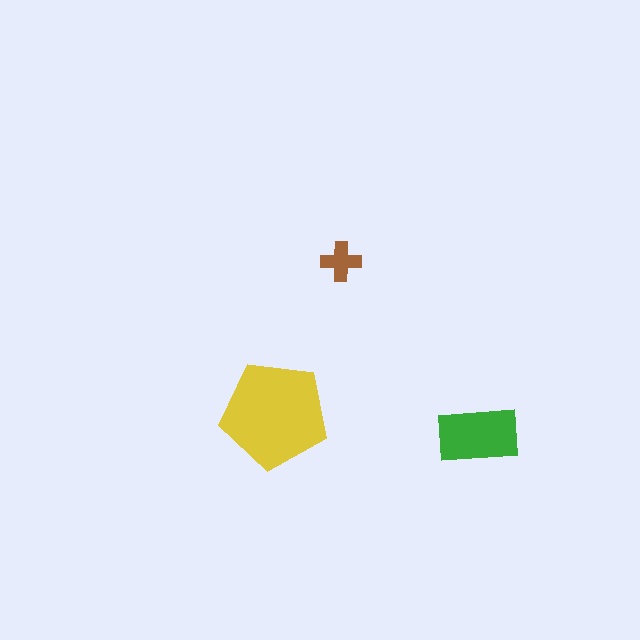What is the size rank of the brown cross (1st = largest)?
3rd.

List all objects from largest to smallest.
The yellow pentagon, the green rectangle, the brown cross.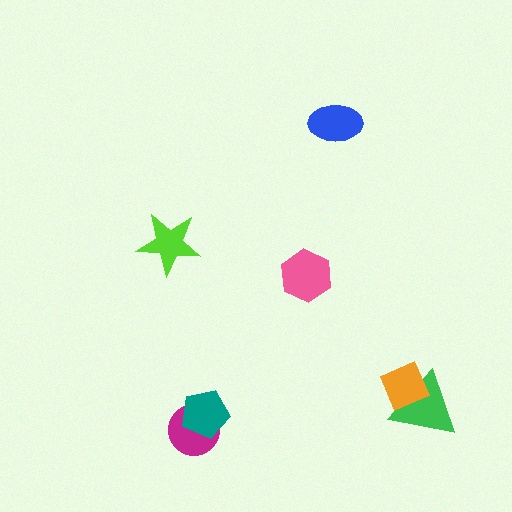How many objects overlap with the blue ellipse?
0 objects overlap with the blue ellipse.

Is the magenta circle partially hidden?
Yes, it is partially covered by another shape.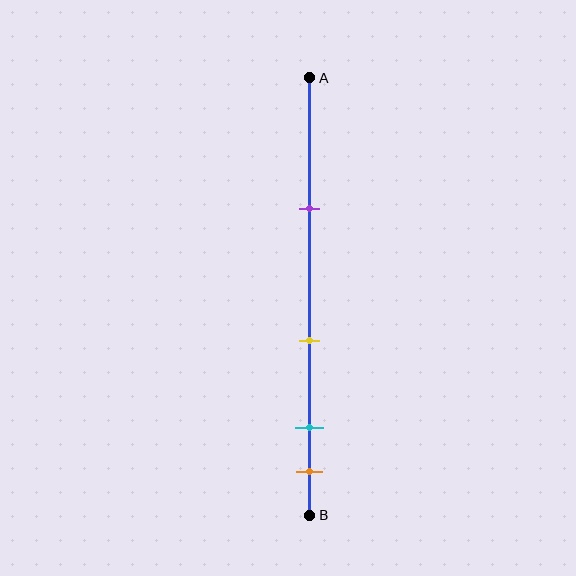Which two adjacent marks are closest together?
The cyan and orange marks are the closest adjacent pair.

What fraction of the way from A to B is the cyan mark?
The cyan mark is approximately 80% (0.8) of the way from A to B.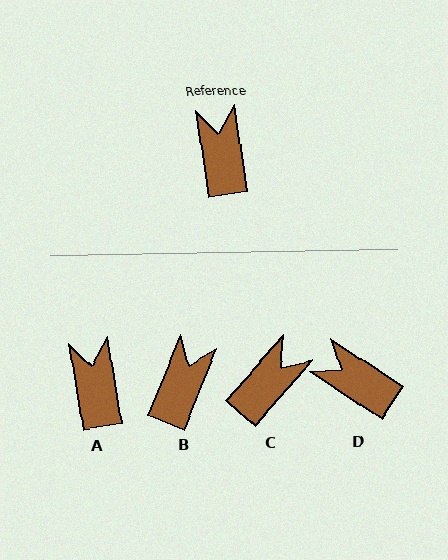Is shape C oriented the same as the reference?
No, it is off by about 50 degrees.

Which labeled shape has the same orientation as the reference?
A.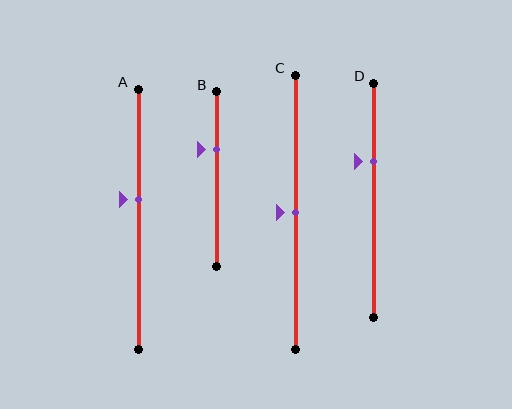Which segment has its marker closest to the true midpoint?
Segment C has its marker closest to the true midpoint.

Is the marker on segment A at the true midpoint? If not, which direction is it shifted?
No, the marker on segment A is shifted upward by about 7% of the segment length.